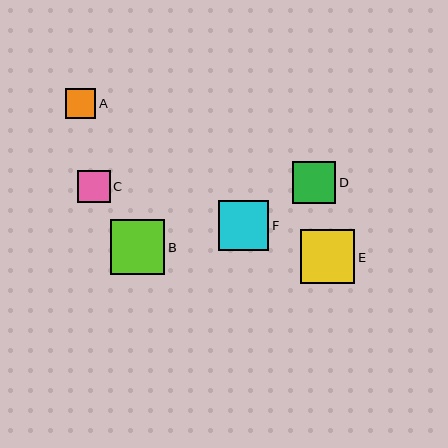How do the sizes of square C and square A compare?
Square C and square A are approximately the same size.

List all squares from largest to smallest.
From largest to smallest: B, E, F, D, C, A.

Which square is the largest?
Square B is the largest with a size of approximately 55 pixels.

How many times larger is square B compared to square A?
Square B is approximately 1.8 times the size of square A.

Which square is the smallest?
Square A is the smallest with a size of approximately 30 pixels.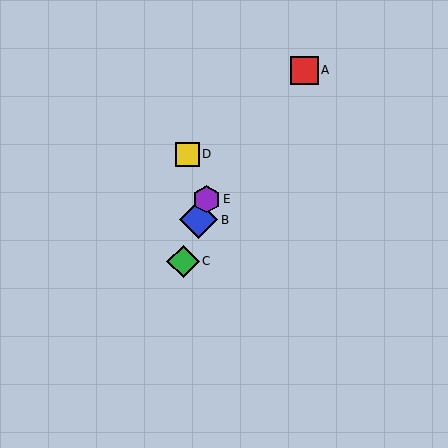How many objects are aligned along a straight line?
3 objects (B, C, E) are aligned along a straight line.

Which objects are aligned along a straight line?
Objects B, C, E are aligned along a straight line.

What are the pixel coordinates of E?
Object E is at (206, 199).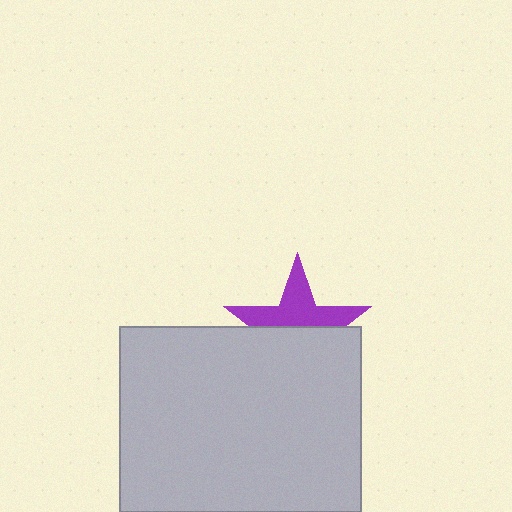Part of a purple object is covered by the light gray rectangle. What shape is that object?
It is a star.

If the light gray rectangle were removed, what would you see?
You would see the complete purple star.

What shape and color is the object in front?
The object in front is a light gray rectangle.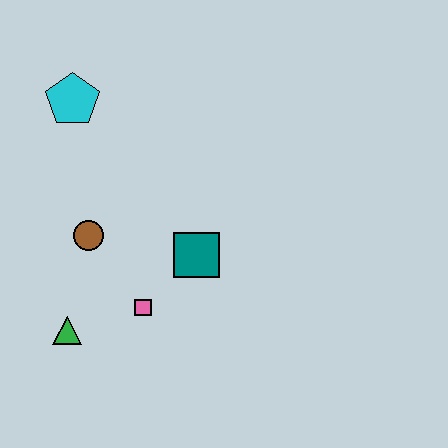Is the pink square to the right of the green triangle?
Yes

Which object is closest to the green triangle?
The pink square is closest to the green triangle.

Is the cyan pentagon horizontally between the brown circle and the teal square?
No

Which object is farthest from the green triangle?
The cyan pentagon is farthest from the green triangle.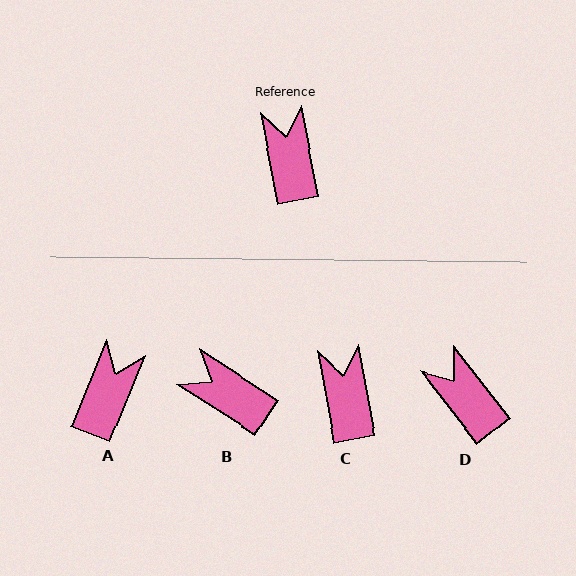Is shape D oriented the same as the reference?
No, it is off by about 27 degrees.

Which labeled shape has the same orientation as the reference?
C.